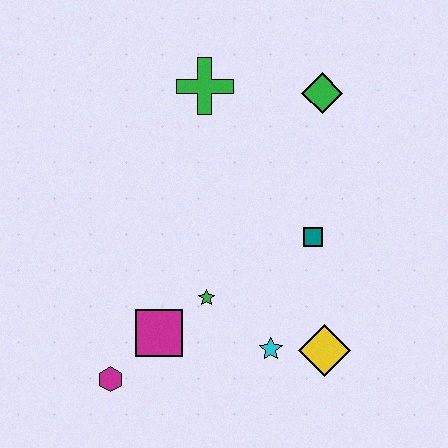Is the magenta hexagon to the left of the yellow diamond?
Yes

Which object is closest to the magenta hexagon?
The magenta square is closest to the magenta hexagon.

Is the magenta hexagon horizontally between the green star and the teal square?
No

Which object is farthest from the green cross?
The magenta hexagon is farthest from the green cross.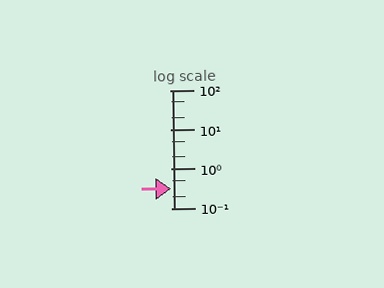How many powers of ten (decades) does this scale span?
The scale spans 3 decades, from 0.1 to 100.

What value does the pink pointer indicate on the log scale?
The pointer indicates approximately 0.32.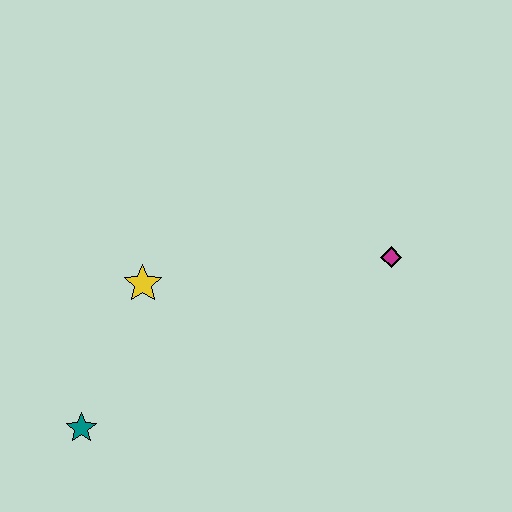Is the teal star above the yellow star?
No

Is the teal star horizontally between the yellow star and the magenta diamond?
No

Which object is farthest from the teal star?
The magenta diamond is farthest from the teal star.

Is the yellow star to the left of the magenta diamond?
Yes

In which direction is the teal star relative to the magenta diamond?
The teal star is to the left of the magenta diamond.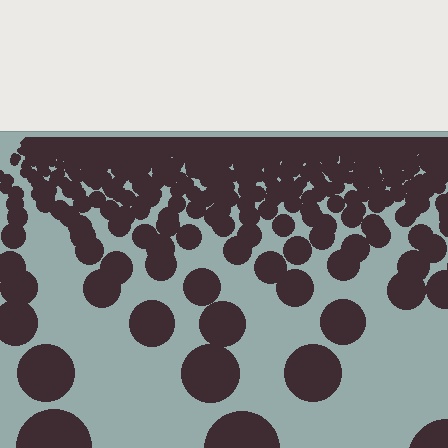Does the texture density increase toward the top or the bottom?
Density increases toward the top.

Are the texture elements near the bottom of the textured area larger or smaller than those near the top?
Larger. Near the bottom, elements are closer to the viewer and appear at a bigger on-screen size.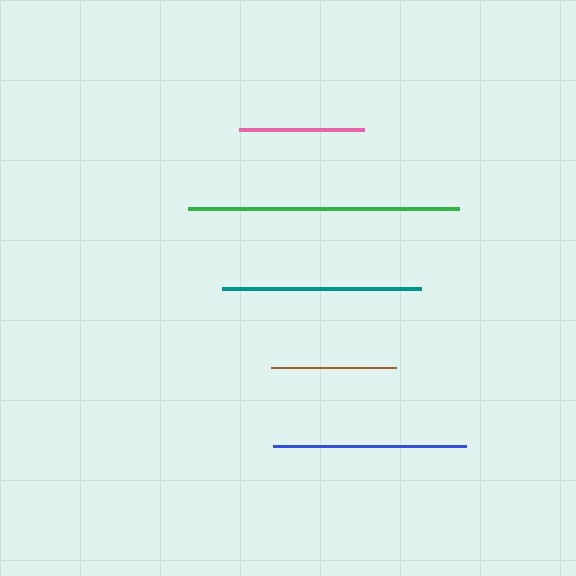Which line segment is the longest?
The green line is the longest at approximately 270 pixels.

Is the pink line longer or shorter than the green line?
The green line is longer than the pink line.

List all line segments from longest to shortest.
From longest to shortest: green, teal, blue, pink, brown.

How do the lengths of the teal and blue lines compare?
The teal and blue lines are approximately the same length.